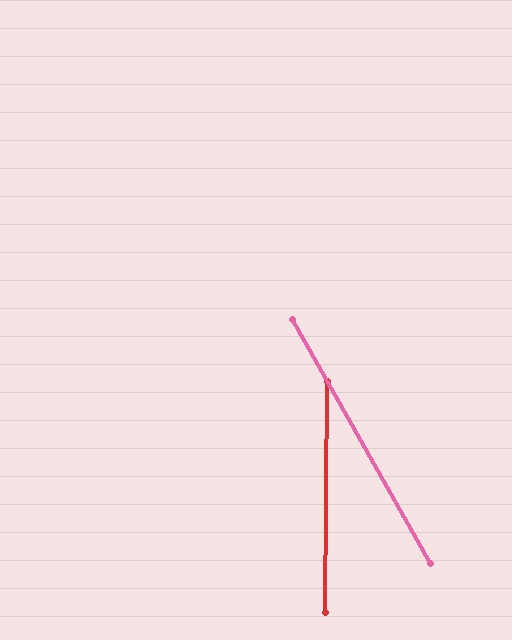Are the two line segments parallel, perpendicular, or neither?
Neither parallel nor perpendicular — they differ by about 30°.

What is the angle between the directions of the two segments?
Approximately 30 degrees.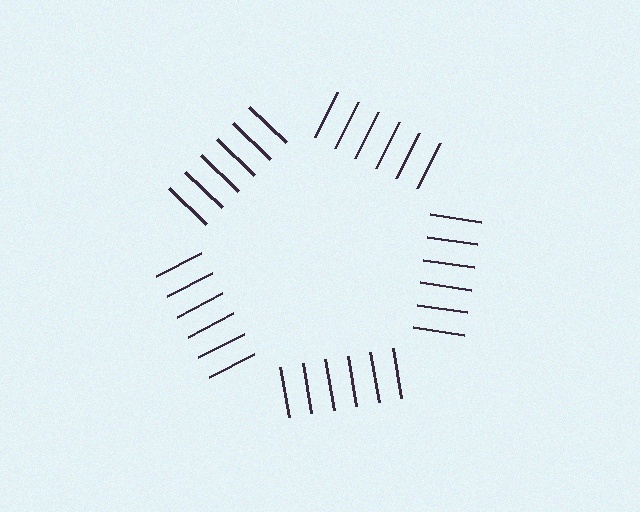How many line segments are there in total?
30 — 6 along each of the 5 edges.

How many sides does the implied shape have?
5 sides — the line-ends trace a pentagon.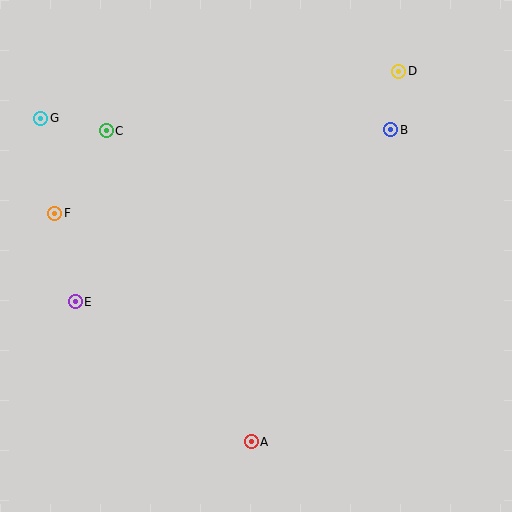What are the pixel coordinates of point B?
Point B is at (391, 130).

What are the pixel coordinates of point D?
Point D is at (399, 71).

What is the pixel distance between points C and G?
The distance between C and G is 67 pixels.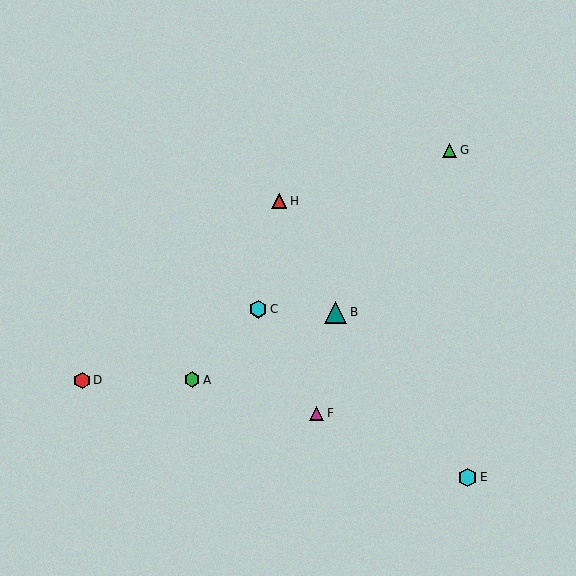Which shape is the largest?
The teal triangle (labeled B) is the largest.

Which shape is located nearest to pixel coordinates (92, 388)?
The red hexagon (labeled D) at (82, 380) is nearest to that location.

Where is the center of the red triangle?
The center of the red triangle is at (279, 201).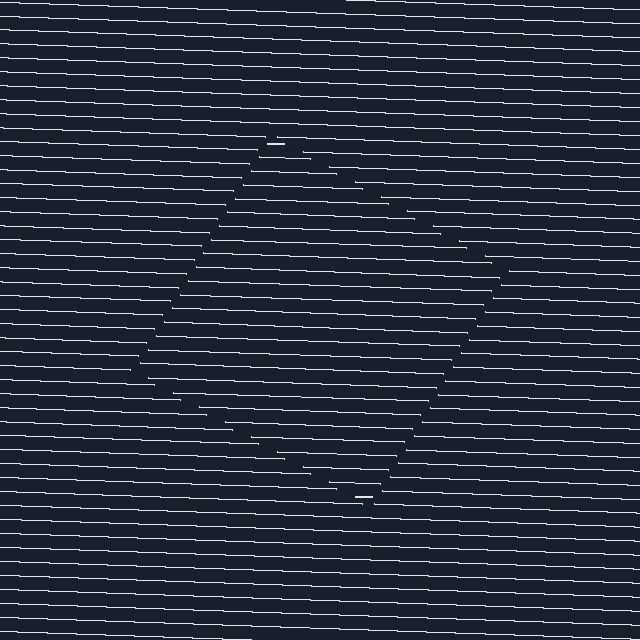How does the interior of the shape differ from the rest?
The interior of the shape contains the same grating, shifted by half a period — the contour is defined by the phase discontinuity where line-ends from the inner and outer gratings abut.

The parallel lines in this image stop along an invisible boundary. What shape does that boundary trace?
An illusory square. The interior of the shape contains the same grating, shifted by half a period — the contour is defined by the phase discontinuity where line-ends from the inner and outer gratings abut.